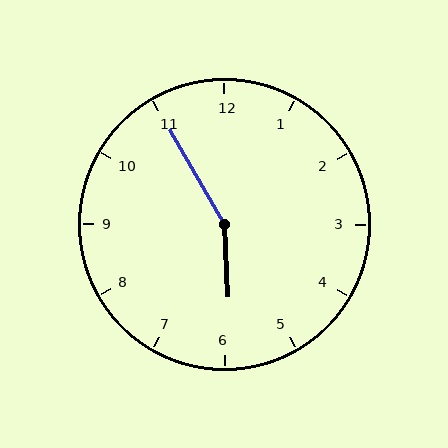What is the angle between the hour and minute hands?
Approximately 152 degrees.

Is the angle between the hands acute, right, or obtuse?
It is obtuse.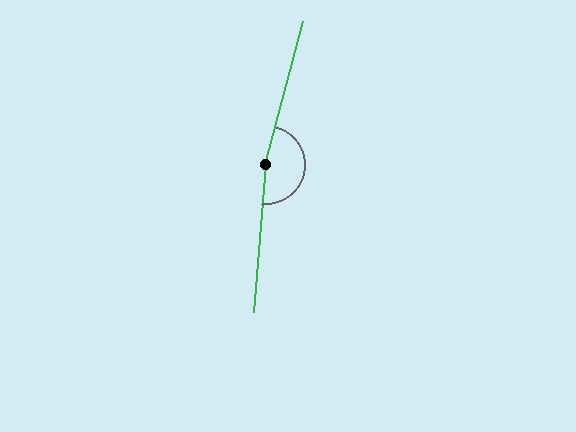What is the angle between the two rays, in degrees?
Approximately 170 degrees.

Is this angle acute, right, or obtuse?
It is obtuse.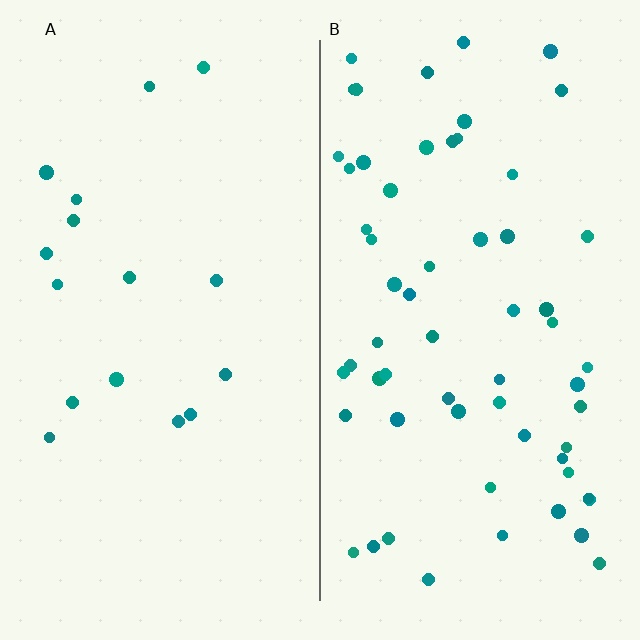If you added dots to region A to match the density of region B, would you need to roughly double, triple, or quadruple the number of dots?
Approximately quadruple.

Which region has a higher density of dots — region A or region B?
B (the right).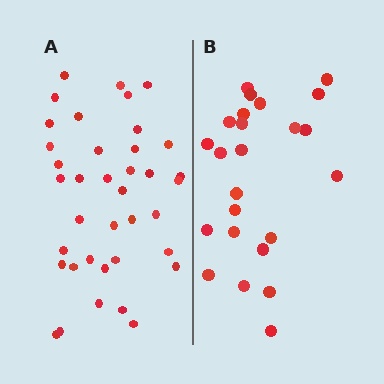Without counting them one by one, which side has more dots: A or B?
Region A (the left region) has more dots.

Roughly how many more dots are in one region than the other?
Region A has approximately 15 more dots than region B.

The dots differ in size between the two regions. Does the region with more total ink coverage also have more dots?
No. Region B has more total ink coverage because its dots are larger, but region A actually contains more individual dots. Total area can be misleading — the number of items is what matters here.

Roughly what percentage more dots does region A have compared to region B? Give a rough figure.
About 60% more.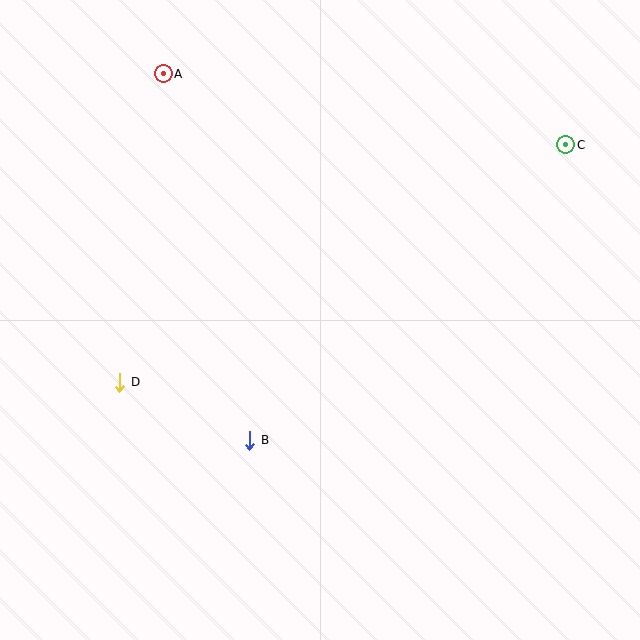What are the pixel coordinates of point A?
Point A is at (163, 74).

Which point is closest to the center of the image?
Point B at (250, 440) is closest to the center.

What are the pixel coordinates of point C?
Point C is at (566, 145).